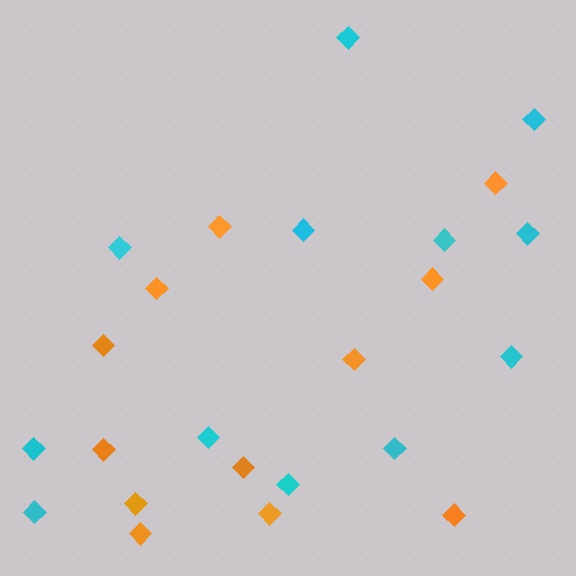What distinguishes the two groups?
There are 2 groups: one group of cyan diamonds (12) and one group of orange diamonds (12).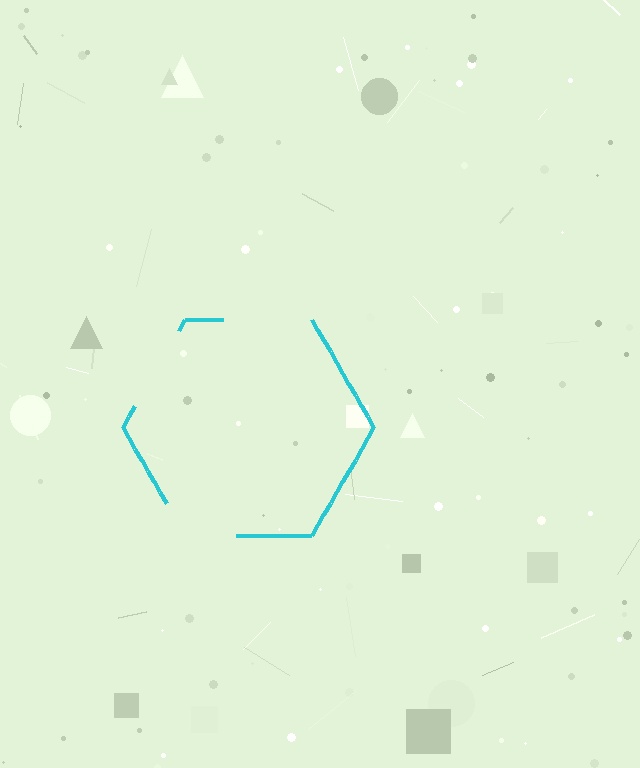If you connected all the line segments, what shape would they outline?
They would outline a hexagon.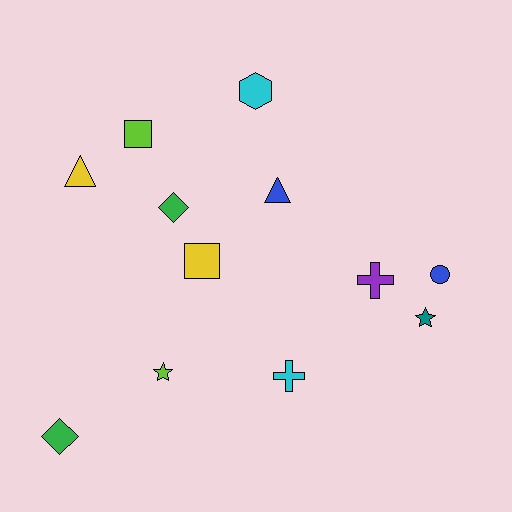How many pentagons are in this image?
There are no pentagons.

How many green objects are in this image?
There are 2 green objects.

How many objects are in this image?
There are 12 objects.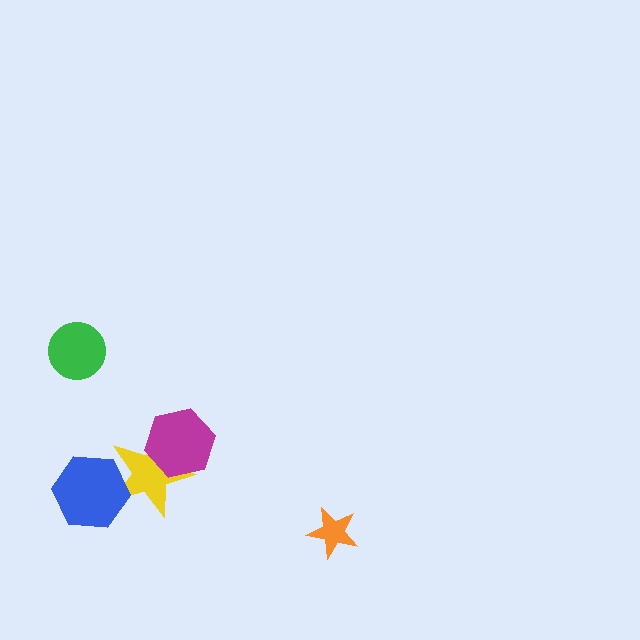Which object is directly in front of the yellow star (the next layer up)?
The magenta hexagon is directly in front of the yellow star.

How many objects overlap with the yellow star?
2 objects overlap with the yellow star.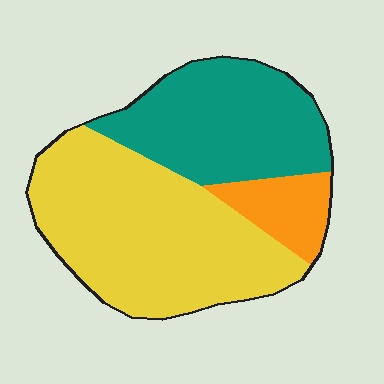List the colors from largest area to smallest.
From largest to smallest: yellow, teal, orange.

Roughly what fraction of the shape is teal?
Teal covers 35% of the shape.